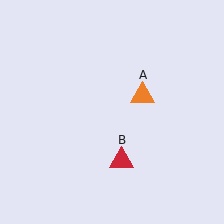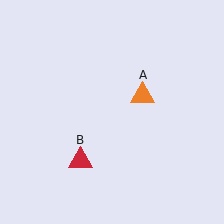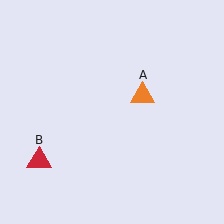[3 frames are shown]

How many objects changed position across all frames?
1 object changed position: red triangle (object B).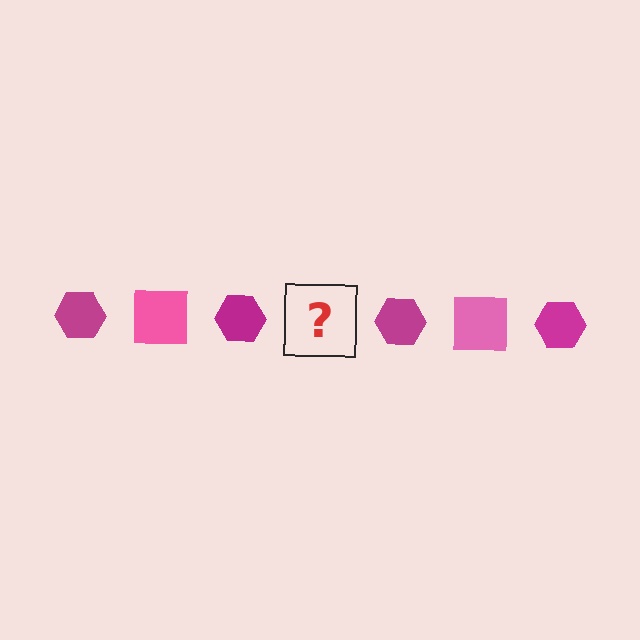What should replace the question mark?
The question mark should be replaced with a pink square.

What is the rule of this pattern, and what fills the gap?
The rule is that the pattern alternates between magenta hexagon and pink square. The gap should be filled with a pink square.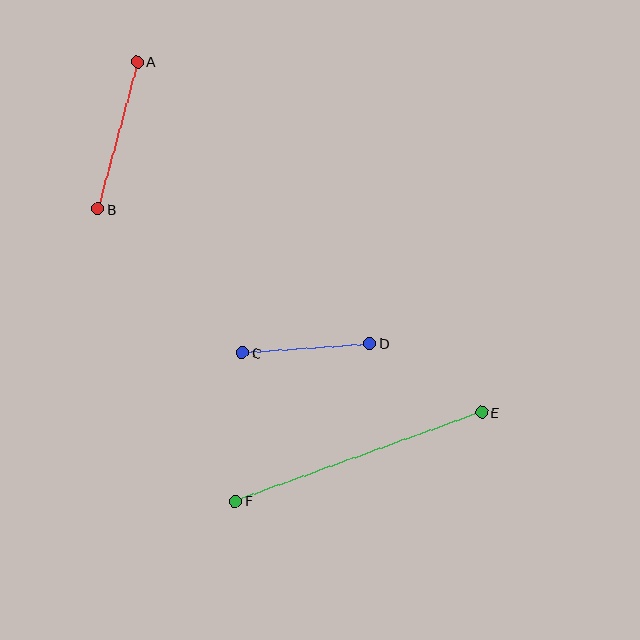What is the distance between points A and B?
The distance is approximately 152 pixels.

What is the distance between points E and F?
The distance is approximately 262 pixels.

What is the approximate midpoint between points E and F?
The midpoint is at approximately (359, 457) pixels.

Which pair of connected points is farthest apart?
Points E and F are farthest apart.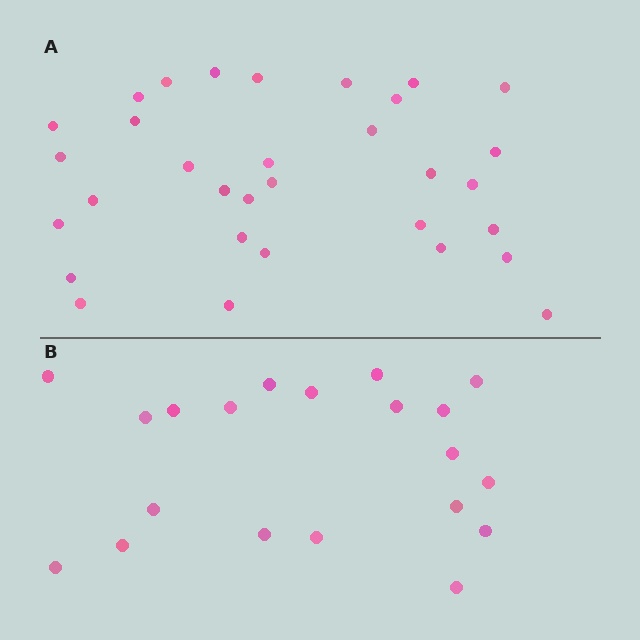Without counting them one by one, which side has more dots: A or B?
Region A (the top region) has more dots.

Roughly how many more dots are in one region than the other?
Region A has roughly 12 or so more dots than region B.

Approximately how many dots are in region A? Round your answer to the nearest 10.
About 30 dots. (The exact count is 32, which rounds to 30.)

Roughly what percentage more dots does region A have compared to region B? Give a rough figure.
About 60% more.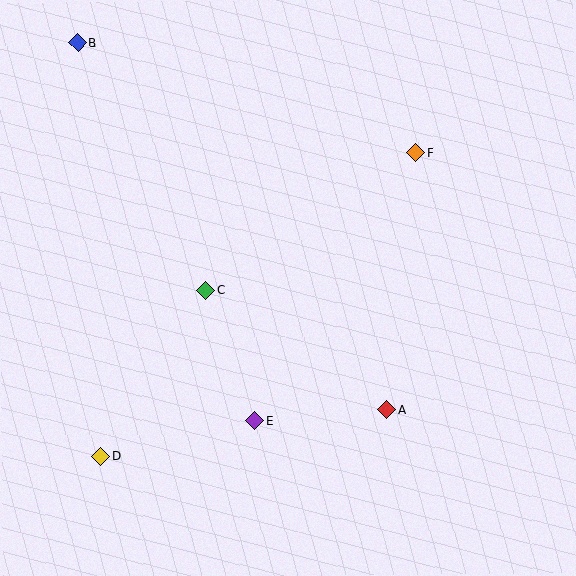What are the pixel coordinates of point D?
Point D is at (101, 456).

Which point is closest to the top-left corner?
Point B is closest to the top-left corner.